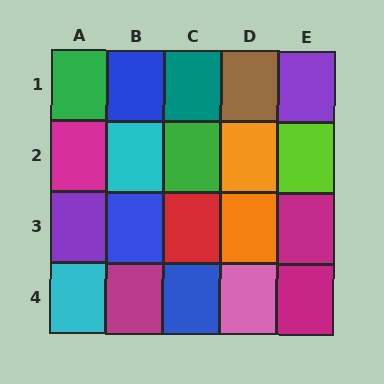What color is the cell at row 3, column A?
Purple.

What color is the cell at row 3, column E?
Magenta.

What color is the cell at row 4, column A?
Cyan.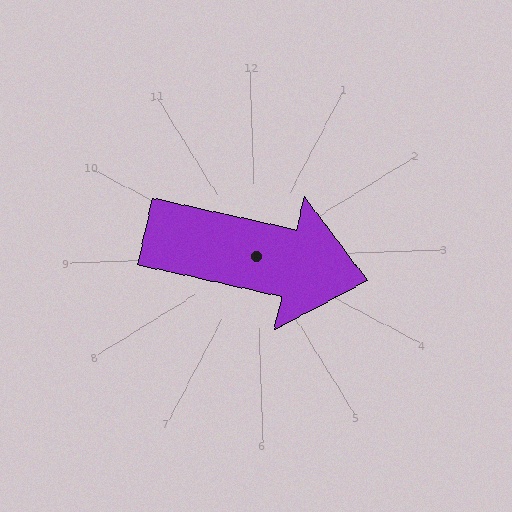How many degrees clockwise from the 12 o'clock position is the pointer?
Approximately 105 degrees.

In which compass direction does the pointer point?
East.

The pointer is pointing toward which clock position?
Roughly 3 o'clock.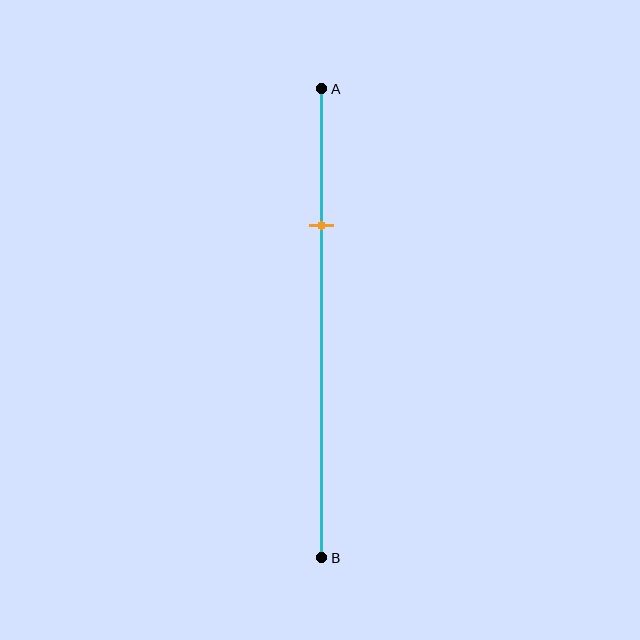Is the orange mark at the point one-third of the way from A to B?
No, the mark is at about 30% from A, not at the 33% one-third point.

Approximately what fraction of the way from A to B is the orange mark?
The orange mark is approximately 30% of the way from A to B.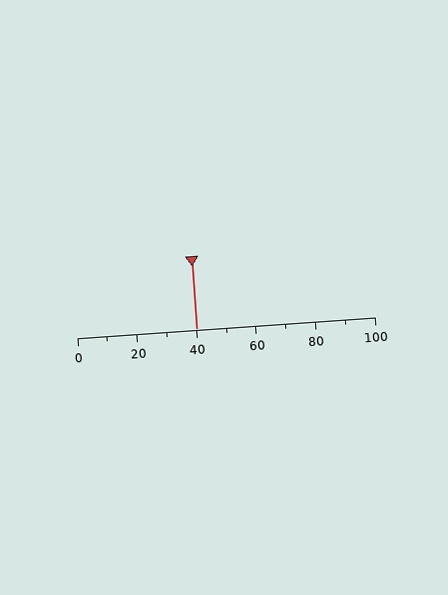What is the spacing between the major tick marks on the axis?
The major ticks are spaced 20 apart.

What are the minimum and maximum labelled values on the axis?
The axis runs from 0 to 100.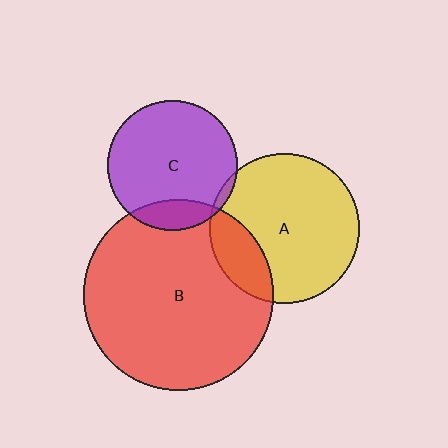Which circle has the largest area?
Circle B (red).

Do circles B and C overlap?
Yes.